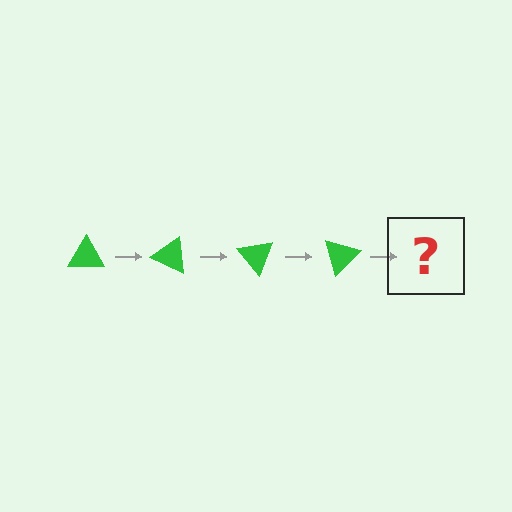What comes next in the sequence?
The next element should be a green triangle rotated 100 degrees.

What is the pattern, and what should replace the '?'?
The pattern is that the triangle rotates 25 degrees each step. The '?' should be a green triangle rotated 100 degrees.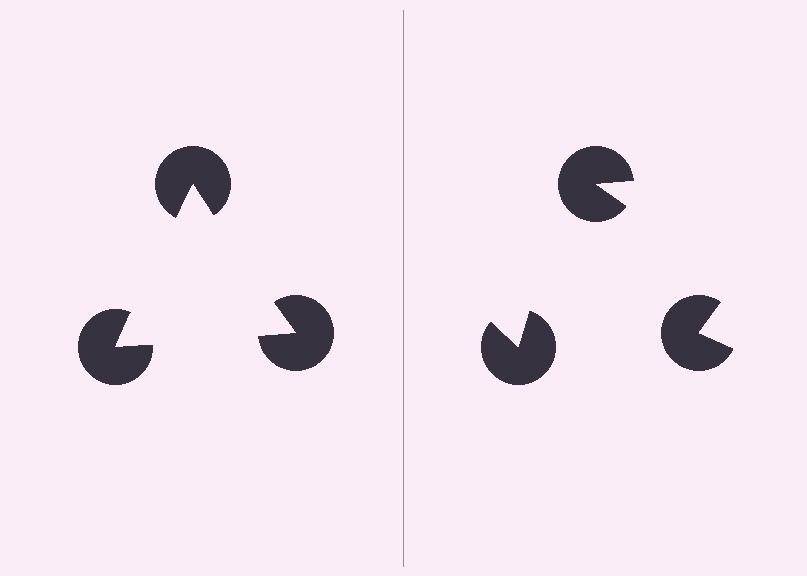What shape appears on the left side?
An illusory triangle.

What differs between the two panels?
The pac-man discs are positioned identically on both sides; only the wedge orientations differ. On the left they align to a triangle; on the right they are misaligned.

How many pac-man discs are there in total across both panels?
6 — 3 on each side.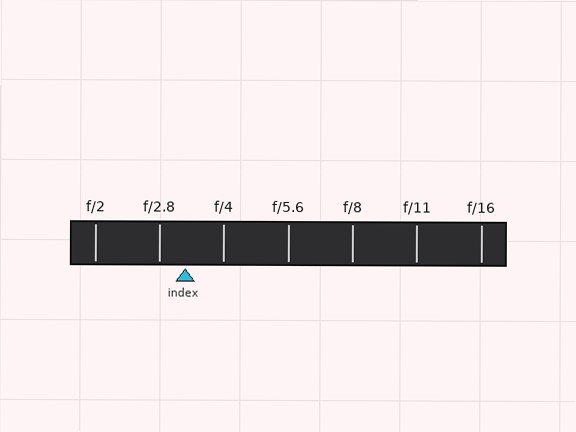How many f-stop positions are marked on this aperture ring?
There are 7 f-stop positions marked.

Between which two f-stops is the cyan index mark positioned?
The index mark is between f/2.8 and f/4.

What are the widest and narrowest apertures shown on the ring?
The widest aperture shown is f/2 and the narrowest is f/16.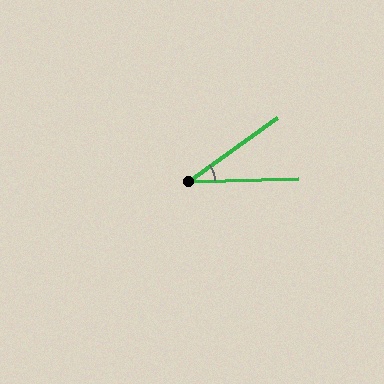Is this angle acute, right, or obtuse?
It is acute.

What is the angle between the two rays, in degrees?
Approximately 34 degrees.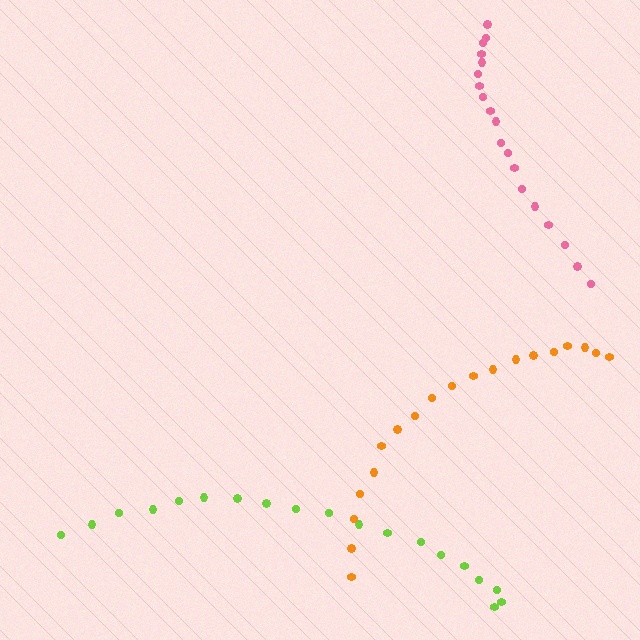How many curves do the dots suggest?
There are 3 distinct paths.